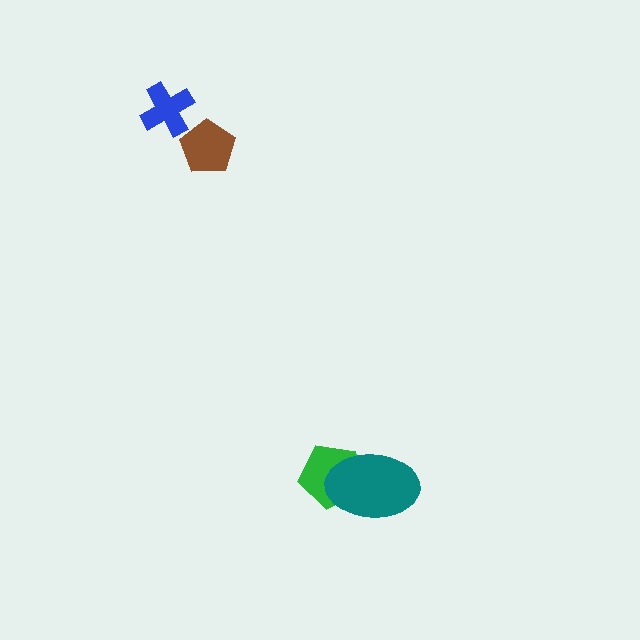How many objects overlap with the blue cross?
0 objects overlap with the blue cross.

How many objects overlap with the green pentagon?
1 object overlaps with the green pentagon.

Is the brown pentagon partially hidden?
No, no other shape covers it.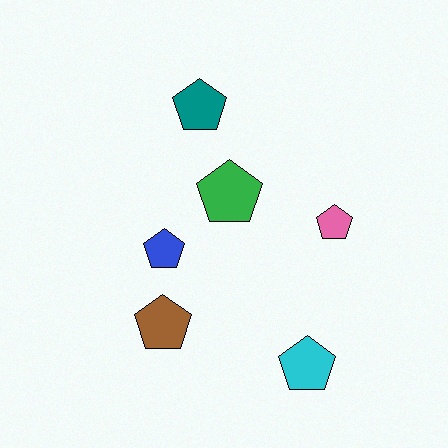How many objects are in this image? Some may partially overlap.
There are 6 objects.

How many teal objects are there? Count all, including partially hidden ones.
There is 1 teal object.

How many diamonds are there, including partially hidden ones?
There are no diamonds.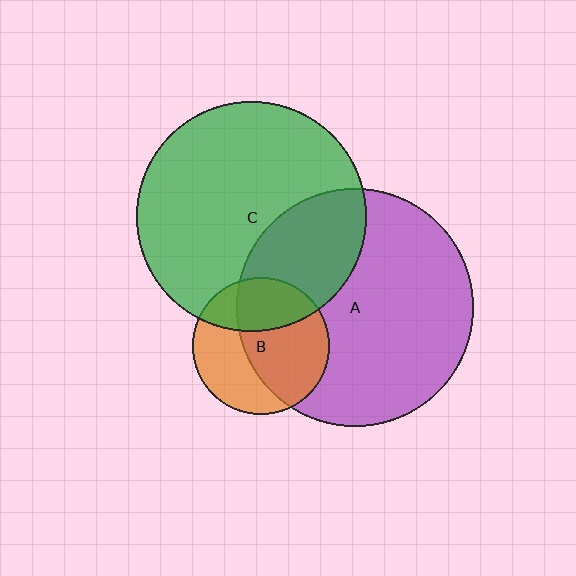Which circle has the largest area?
Circle A (purple).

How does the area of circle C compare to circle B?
Approximately 2.8 times.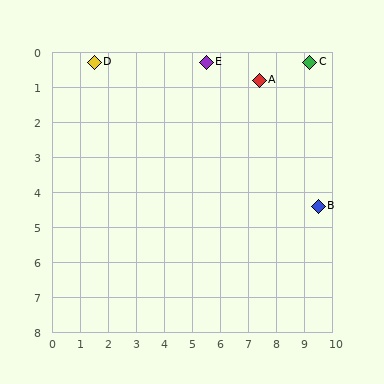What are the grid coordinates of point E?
Point E is at approximately (5.5, 0.3).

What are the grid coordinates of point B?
Point B is at approximately (9.5, 4.4).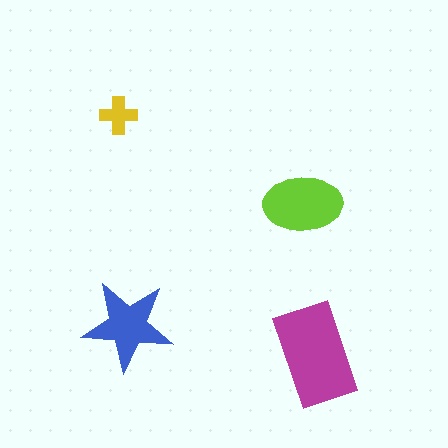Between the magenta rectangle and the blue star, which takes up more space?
The magenta rectangle.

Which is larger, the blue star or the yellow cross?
The blue star.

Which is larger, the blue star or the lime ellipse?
The lime ellipse.